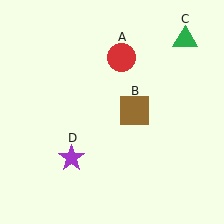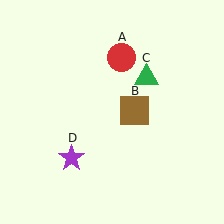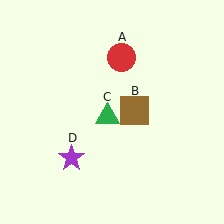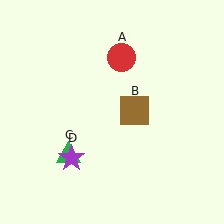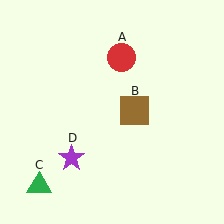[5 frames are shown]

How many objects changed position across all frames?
1 object changed position: green triangle (object C).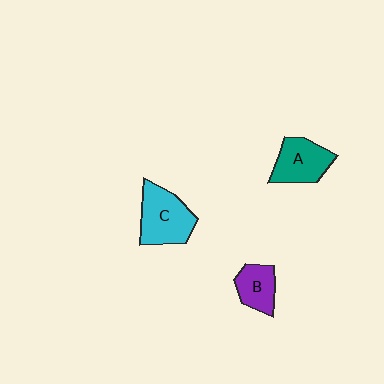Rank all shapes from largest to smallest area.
From largest to smallest: C (cyan), A (teal), B (purple).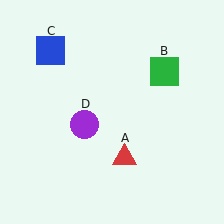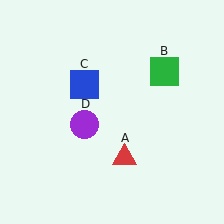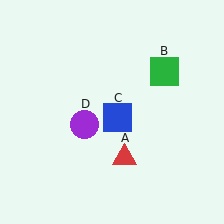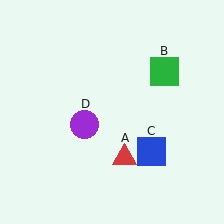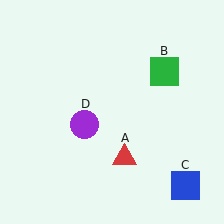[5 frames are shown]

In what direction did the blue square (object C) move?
The blue square (object C) moved down and to the right.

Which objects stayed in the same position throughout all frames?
Red triangle (object A) and green square (object B) and purple circle (object D) remained stationary.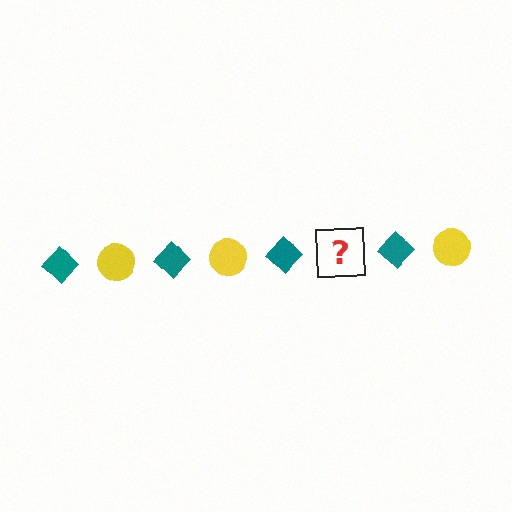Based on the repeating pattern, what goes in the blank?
The blank should be a yellow circle.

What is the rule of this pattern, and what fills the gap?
The rule is that the pattern alternates between teal diamond and yellow circle. The gap should be filled with a yellow circle.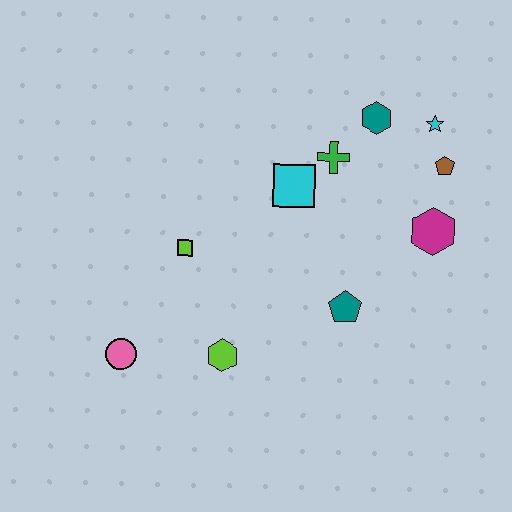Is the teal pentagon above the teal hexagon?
No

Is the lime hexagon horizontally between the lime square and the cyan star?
Yes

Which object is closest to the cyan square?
The green cross is closest to the cyan square.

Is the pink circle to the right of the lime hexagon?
No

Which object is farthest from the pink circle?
The cyan star is farthest from the pink circle.